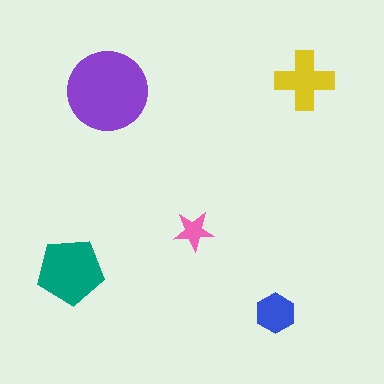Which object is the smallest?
The pink star.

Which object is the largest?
The purple circle.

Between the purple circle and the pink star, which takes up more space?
The purple circle.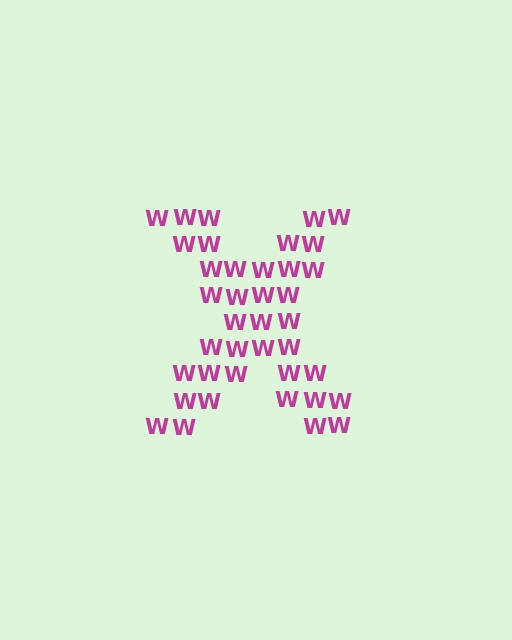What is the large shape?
The large shape is the letter X.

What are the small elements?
The small elements are letter W's.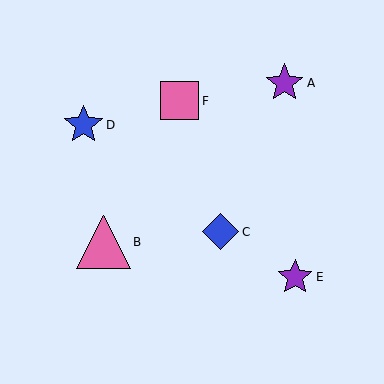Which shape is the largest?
The pink triangle (labeled B) is the largest.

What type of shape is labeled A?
Shape A is a purple star.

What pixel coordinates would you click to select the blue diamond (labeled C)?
Click at (221, 232) to select the blue diamond C.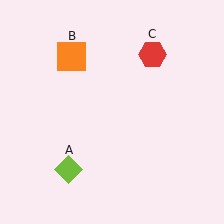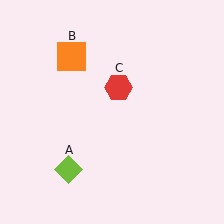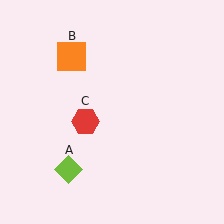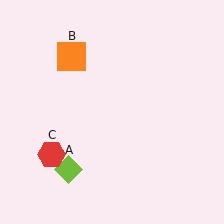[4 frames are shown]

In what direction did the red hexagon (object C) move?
The red hexagon (object C) moved down and to the left.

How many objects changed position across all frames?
1 object changed position: red hexagon (object C).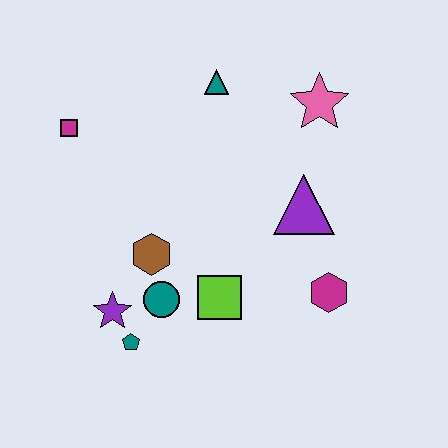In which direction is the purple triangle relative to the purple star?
The purple triangle is to the right of the purple star.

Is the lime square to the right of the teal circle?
Yes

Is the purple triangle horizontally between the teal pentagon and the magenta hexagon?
Yes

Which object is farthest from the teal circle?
The pink star is farthest from the teal circle.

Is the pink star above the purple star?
Yes